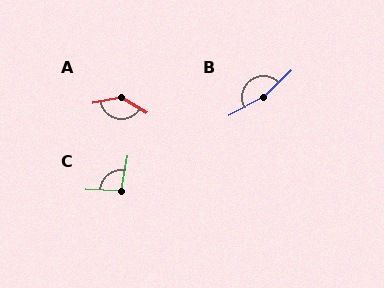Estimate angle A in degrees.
Approximately 138 degrees.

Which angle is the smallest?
C, at approximately 98 degrees.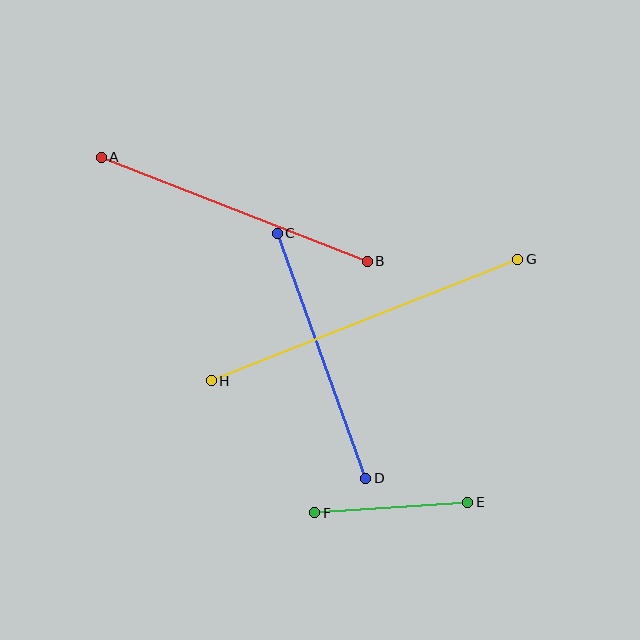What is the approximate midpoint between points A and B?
The midpoint is at approximately (234, 209) pixels.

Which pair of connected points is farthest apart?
Points G and H are farthest apart.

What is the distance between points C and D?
The distance is approximately 260 pixels.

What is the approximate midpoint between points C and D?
The midpoint is at approximately (321, 356) pixels.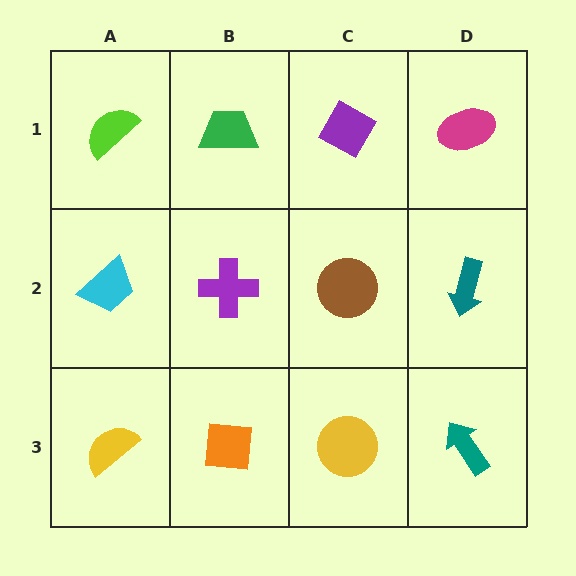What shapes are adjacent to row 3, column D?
A teal arrow (row 2, column D), a yellow circle (row 3, column C).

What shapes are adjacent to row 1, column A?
A cyan trapezoid (row 2, column A), a green trapezoid (row 1, column B).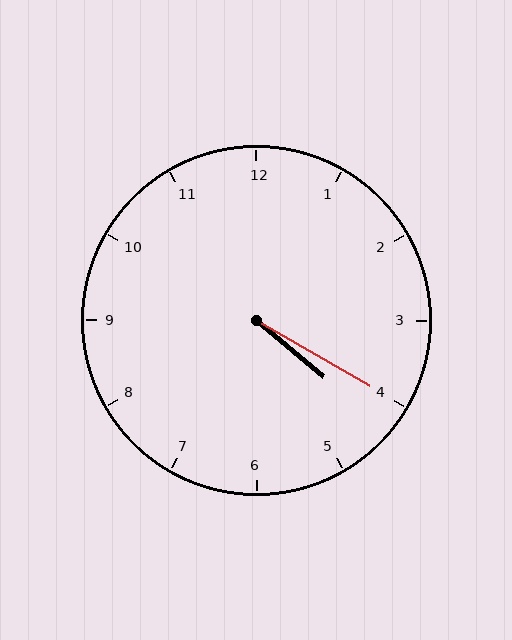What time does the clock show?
4:20.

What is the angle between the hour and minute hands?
Approximately 10 degrees.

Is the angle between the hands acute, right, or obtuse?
It is acute.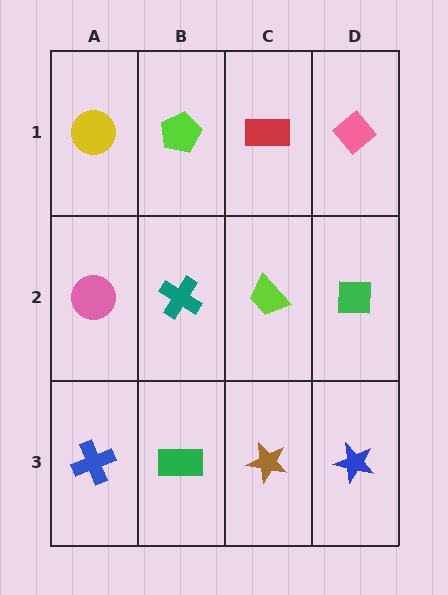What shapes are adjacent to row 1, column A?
A pink circle (row 2, column A), a lime pentagon (row 1, column B).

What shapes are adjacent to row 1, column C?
A lime trapezoid (row 2, column C), a lime pentagon (row 1, column B), a pink diamond (row 1, column D).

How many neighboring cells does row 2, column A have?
3.